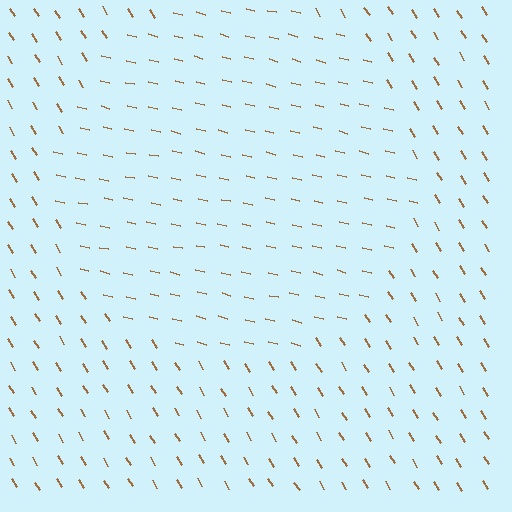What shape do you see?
I see a circle.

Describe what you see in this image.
The image is filled with small brown line segments. A circle region in the image has lines oriented differently from the surrounding lines, creating a visible texture boundary.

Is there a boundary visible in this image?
Yes, there is a texture boundary formed by a change in line orientation.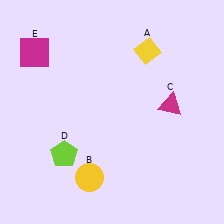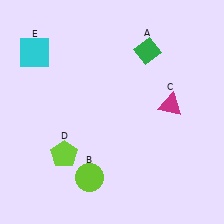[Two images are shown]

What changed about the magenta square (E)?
In Image 1, E is magenta. In Image 2, it changed to cyan.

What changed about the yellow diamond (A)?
In Image 1, A is yellow. In Image 2, it changed to green.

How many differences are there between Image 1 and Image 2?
There are 3 differences between the two images.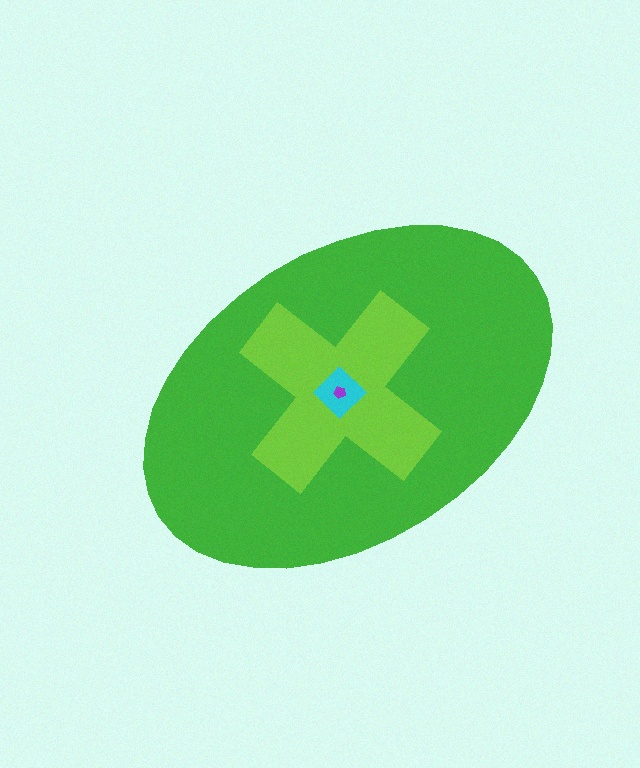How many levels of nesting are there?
4.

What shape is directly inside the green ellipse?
The lime cross.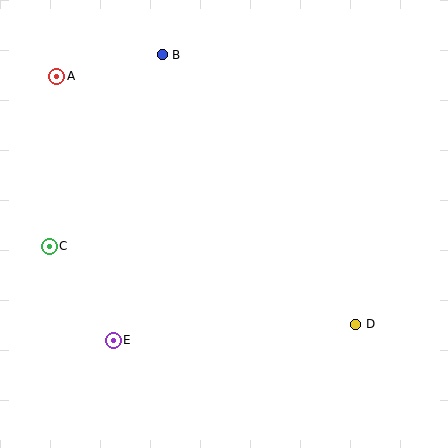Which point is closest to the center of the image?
Point E at (113, 340) is closest to the center.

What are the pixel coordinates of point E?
Point E is at (113, 340).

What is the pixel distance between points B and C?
The distance between B and C is 222 pixels.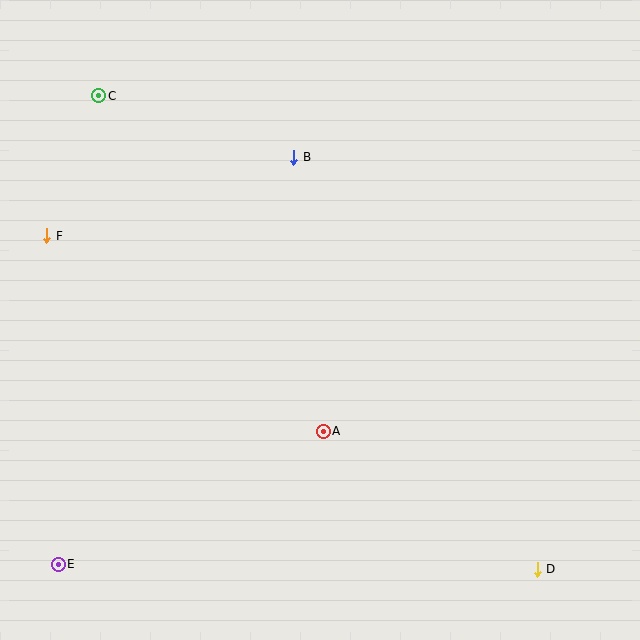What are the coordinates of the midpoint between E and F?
The midpoint between E and F is at (52, 400).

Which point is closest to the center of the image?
Point A at (323, 431) is closest to the center.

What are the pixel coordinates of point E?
Point E is at (58, 564).